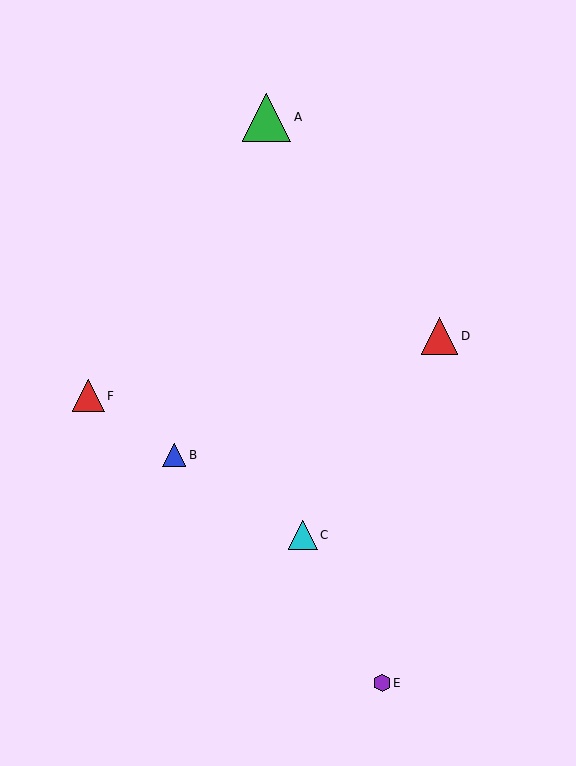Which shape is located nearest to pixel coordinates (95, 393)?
The red triangle (labeled F) at (88, 396) is nearest to that location.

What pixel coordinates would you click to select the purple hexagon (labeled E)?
Click at (382, 683) to select the purple hexagon E.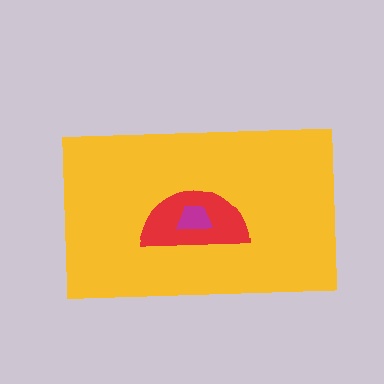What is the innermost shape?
The magenta trapezoid.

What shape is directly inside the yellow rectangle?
The red semicircle.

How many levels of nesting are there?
3.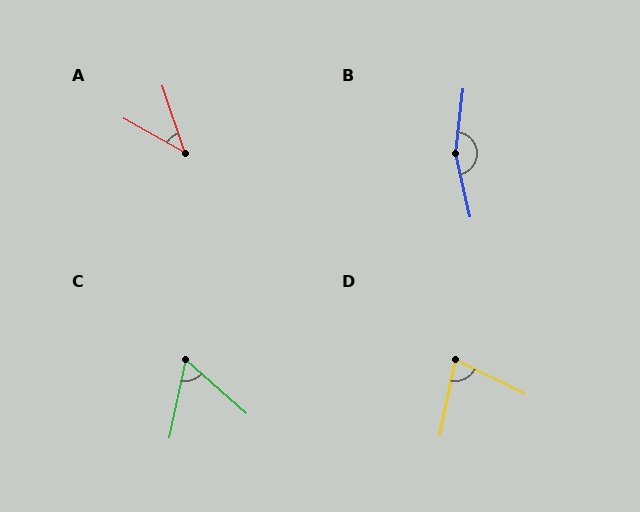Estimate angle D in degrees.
Approximately 75 degrees.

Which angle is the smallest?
A, at approximately 43 degrees.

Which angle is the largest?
B, at approximately 160 degrees.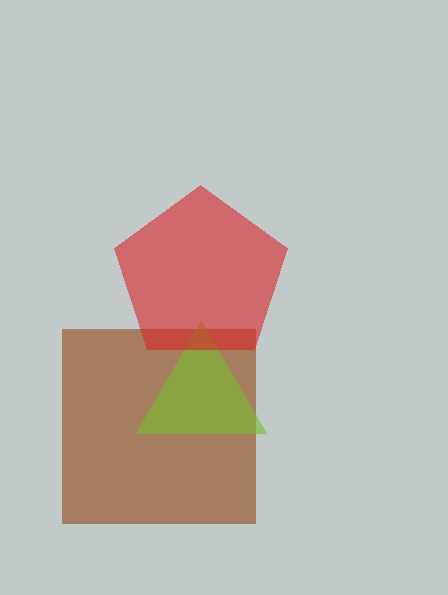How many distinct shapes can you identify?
There are 3 distinct shapes: a brown square, a lime triangle, a red pentagon.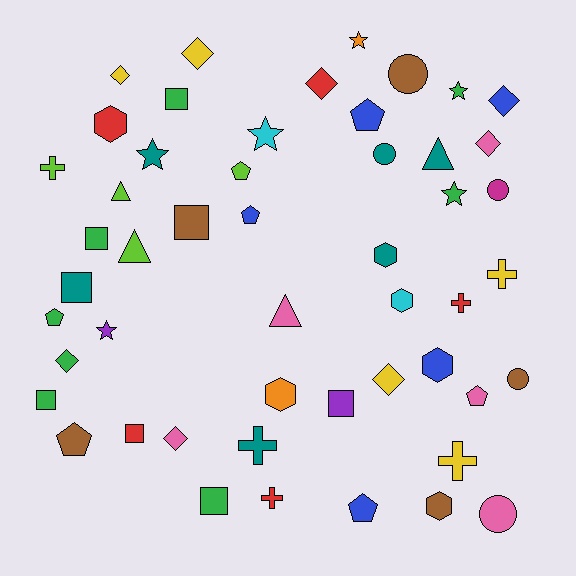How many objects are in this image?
There are 50 objects.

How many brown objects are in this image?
There are 5 brown objects.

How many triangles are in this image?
There are 4 triangles.